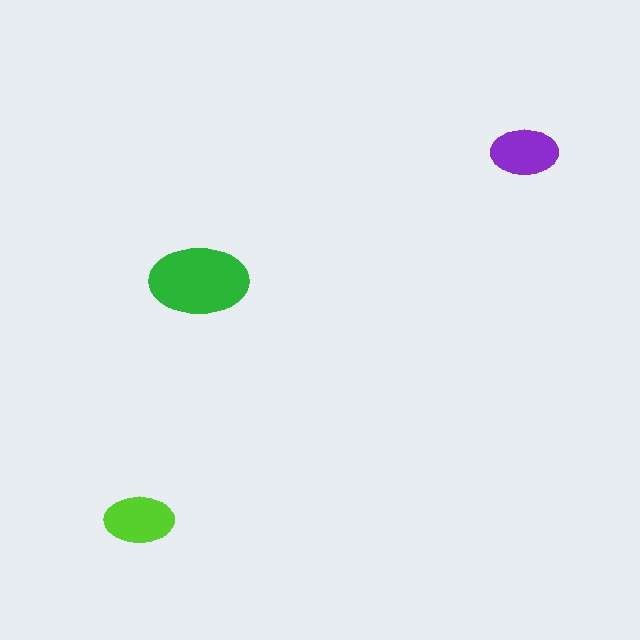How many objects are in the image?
There are 3 objects in the image.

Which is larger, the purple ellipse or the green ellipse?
The green one.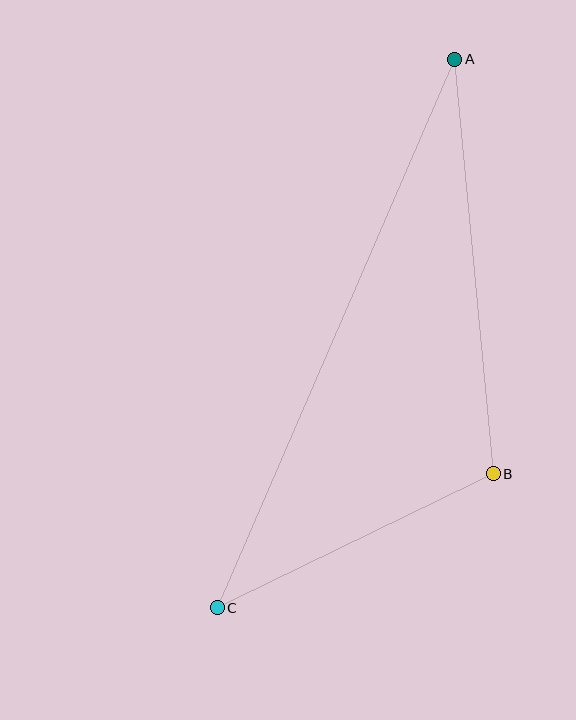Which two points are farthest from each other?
Points A and C are farthest from each other.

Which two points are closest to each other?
Points B and C are closest to each other.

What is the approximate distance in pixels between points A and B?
The distance between A and B is approximately 417 pixels.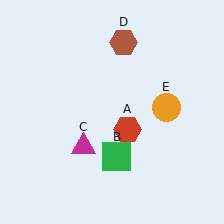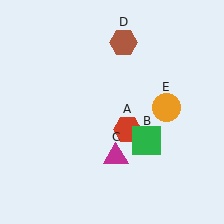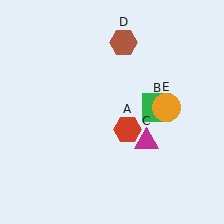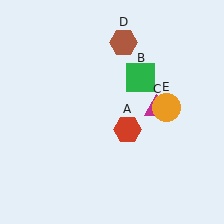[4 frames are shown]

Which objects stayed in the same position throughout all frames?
Red hexagon (object A) and brown hexagon (object D) and orange circle (object E) remained stationary.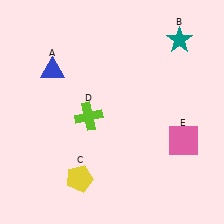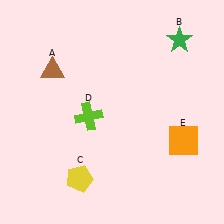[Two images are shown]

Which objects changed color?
A changed from blue to brown. B changed from teal to green. E changed from pink to orange.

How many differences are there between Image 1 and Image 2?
There are 3 differences between the two images.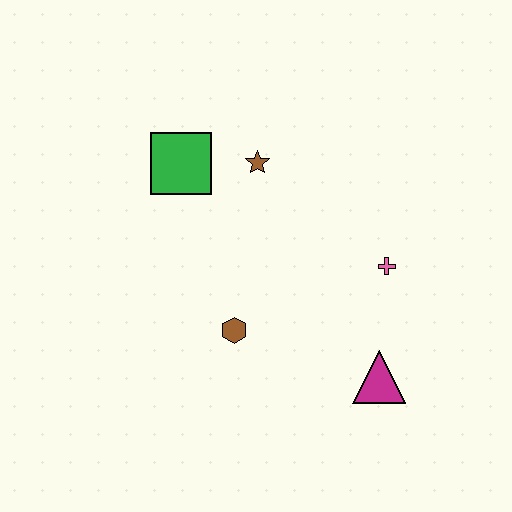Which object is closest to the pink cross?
The magenta triangle is closest to the pink cross.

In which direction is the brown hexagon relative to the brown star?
The brown hexagon is below the brown star.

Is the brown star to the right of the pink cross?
No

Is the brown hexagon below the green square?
Yes